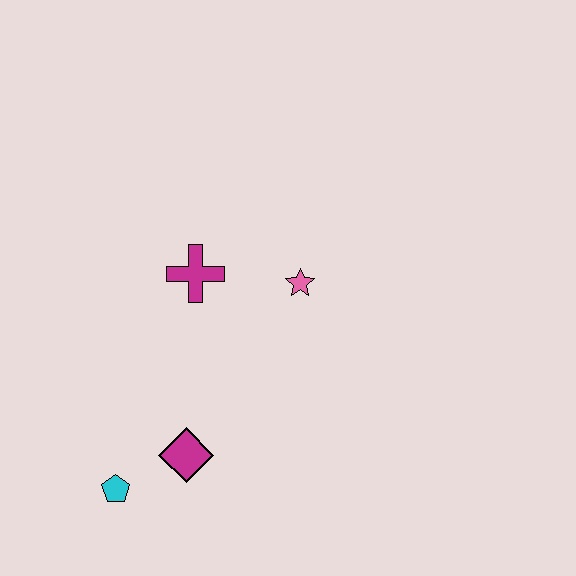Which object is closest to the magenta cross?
The pink star is closest to the magenta cross.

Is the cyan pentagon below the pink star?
Yes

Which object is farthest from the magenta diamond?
The pink star is farthest from the magenta diamond.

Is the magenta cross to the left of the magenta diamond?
No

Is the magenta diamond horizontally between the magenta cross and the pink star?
No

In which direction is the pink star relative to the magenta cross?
The pink star is to the right of the magenta cross.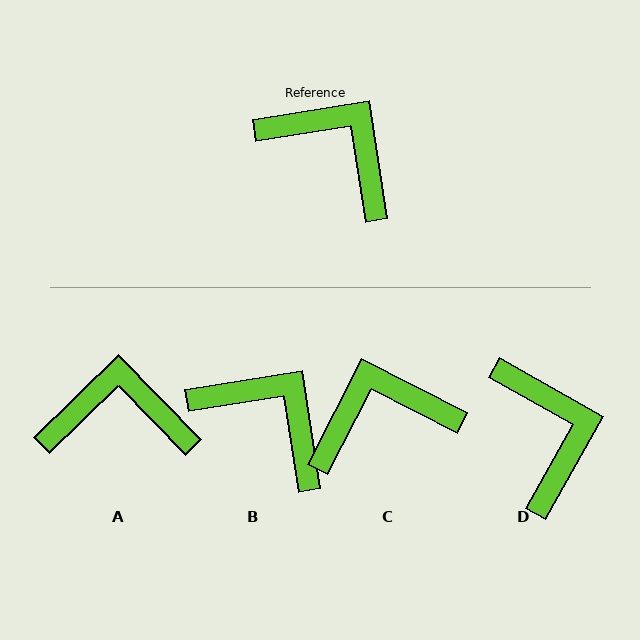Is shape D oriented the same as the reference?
No, it is off by about 38 degrees.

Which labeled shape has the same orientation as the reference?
B.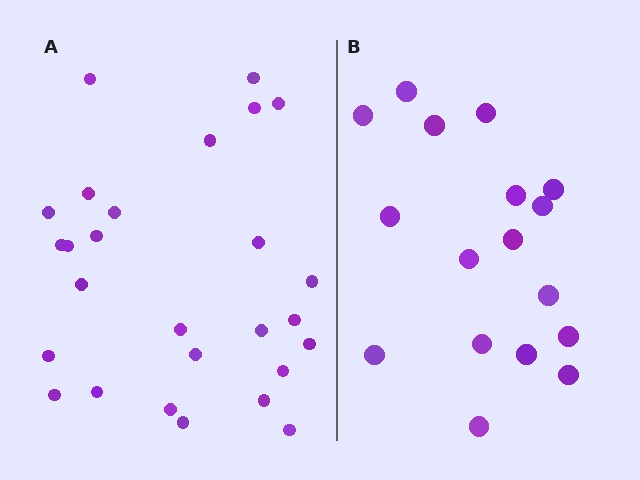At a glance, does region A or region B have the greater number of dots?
Region A (the left region) has more dots.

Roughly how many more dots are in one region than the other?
Region A has roughly 10 or so more dots than region B.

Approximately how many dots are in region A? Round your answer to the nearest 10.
About 30 dots. (The exact count is 27, which rounds to 30.)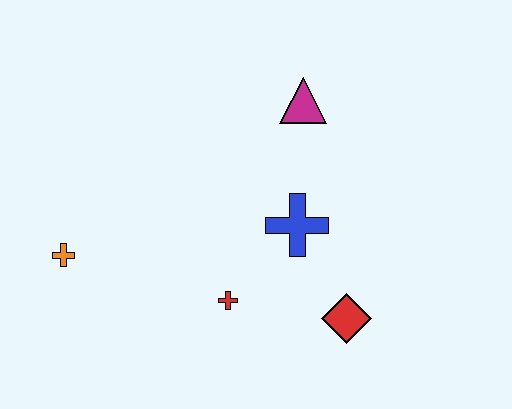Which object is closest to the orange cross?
The red cross is closest to the orange cross.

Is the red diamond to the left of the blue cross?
No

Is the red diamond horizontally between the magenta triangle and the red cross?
No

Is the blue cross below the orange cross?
No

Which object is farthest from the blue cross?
The orange cross is farthest from the blue cross.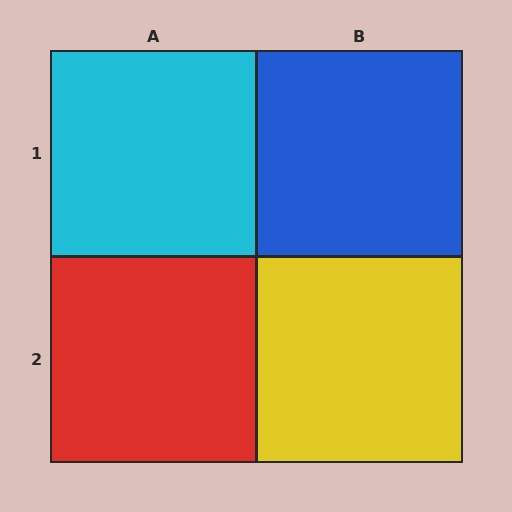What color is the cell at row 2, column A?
Red.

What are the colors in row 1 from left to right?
Cyan, blue.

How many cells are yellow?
1 cell is yellow.